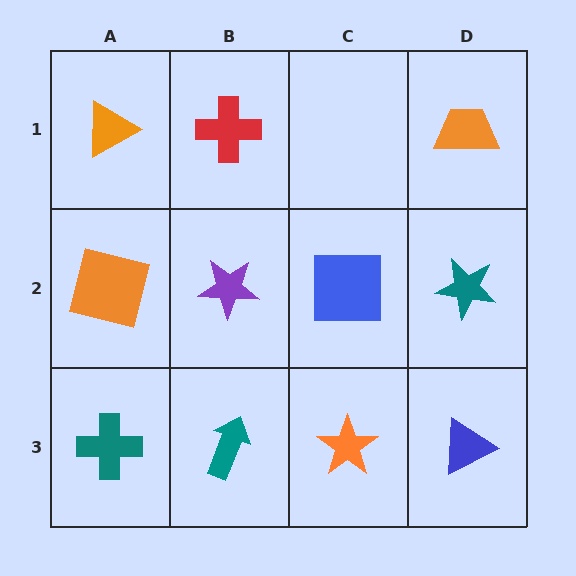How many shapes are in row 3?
4 shapes.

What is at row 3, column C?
An orange star.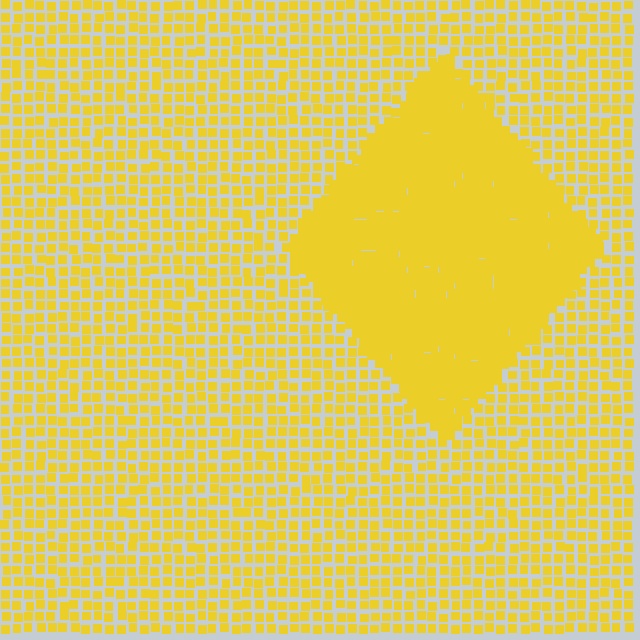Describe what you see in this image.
The image contains small yellow elements arranged at two different densities. A diamond-shaped region is visible where the elements are more densely packed than the surrounding area.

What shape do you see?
I see a diamond.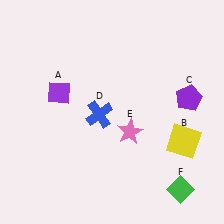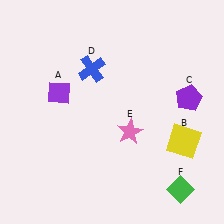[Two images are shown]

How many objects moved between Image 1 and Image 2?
1 object moved between the two images.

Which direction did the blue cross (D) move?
The blue cross (D) moved up.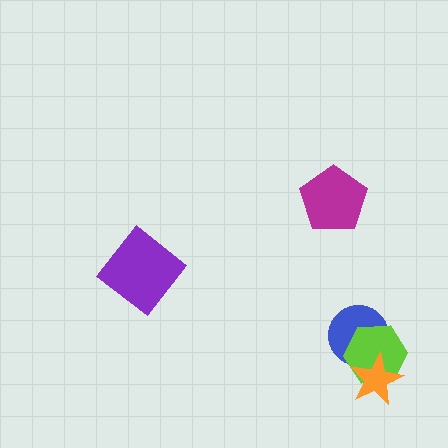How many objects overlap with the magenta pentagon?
0 objects overlap with the magenta pentagon.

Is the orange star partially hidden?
No, no other shape covers it.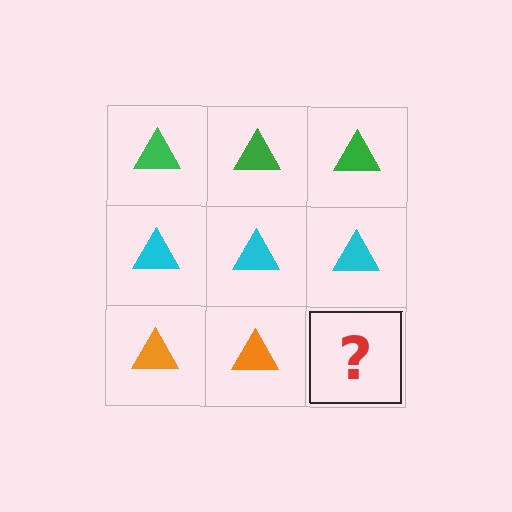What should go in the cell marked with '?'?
The missing cell should contain an orange triangle.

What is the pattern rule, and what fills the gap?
The rule is that each row has a consistent color. The gap should be filled with an orange triangle.